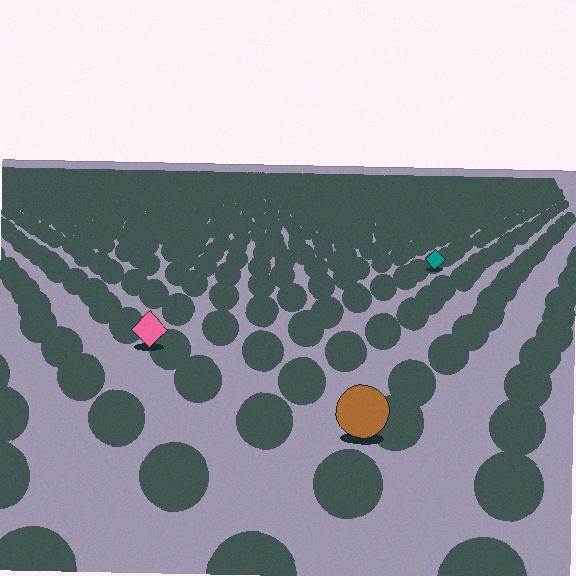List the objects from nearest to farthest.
From nearest to farthest: the brown circle, the pink diamond, the teal diamond.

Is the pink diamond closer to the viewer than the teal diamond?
Yes. The pink diamond is closer — you can tell from the texture gradient: the ground texture is coarser near it.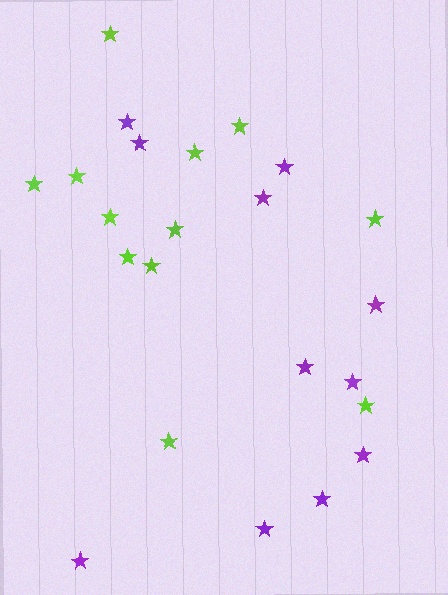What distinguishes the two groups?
There are 2 groups: one group of purple stars (11) and one group of lime stars (12).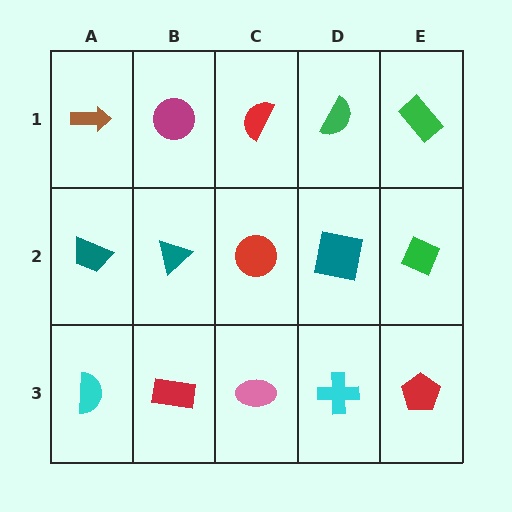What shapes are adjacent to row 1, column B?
A teal triangle (row 2, column B), a brown arrow (row 1, column A), a red semicircle (row 1, column C).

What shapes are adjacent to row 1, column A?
A teal trapezoid (row 2, column A), a magenta circle (row 1, column B).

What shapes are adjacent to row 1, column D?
A teal square (row 2, column D), a red semicircle (row 1, column C), a green rectangle (row 1, column E).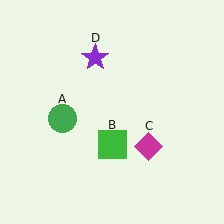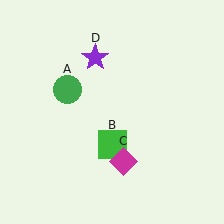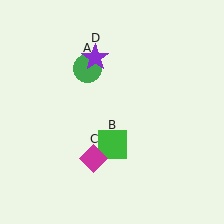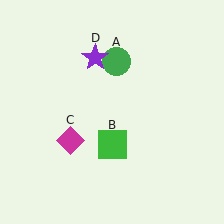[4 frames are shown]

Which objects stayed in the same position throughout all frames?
Green square (object B) and purple star (object D) remained stationary.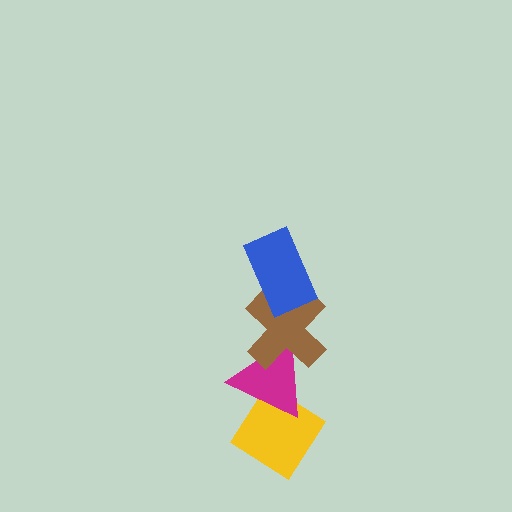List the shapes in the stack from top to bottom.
From top to bottom: the blue rectangle, the brown cross, the magenta triangle, the yellow diamond.